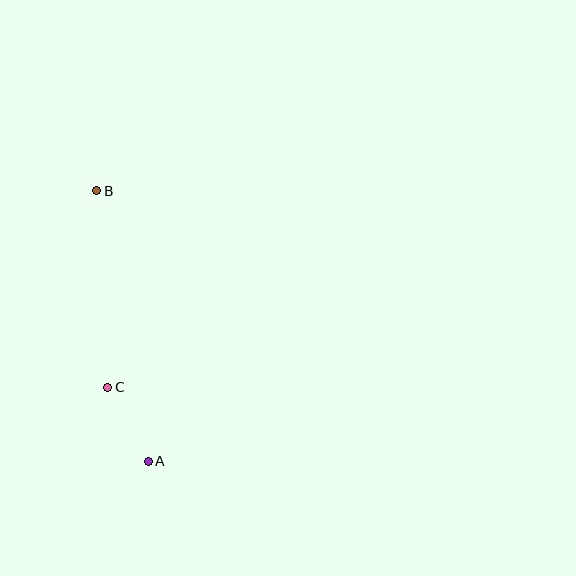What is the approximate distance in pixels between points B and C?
The distance between B and C is approximately 197 pixels.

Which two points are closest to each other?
Points A and C are closest to each other.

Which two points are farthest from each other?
Points A and B are farthest from each other.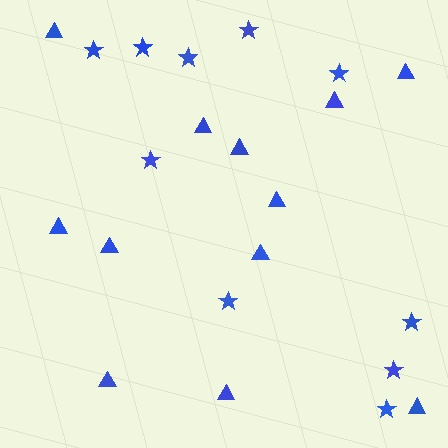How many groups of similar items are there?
There are 2 groups: one group of triangles (12) and one group of stars (10).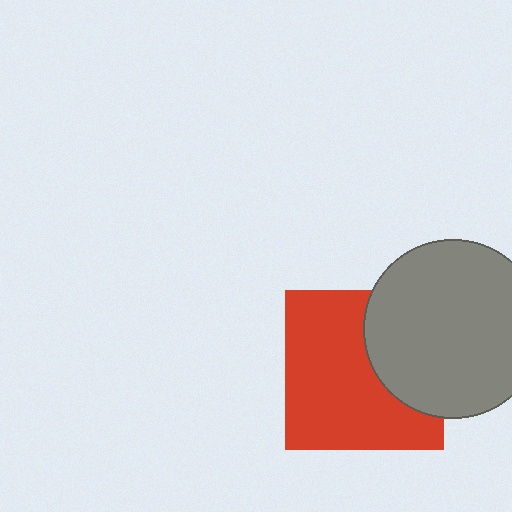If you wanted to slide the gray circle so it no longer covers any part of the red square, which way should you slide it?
Slide it right — that is the most direct way to separate the two shapes.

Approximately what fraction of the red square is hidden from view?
Roughly 34% of the red square is hidden behind the gray circle.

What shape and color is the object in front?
The object in front is a gray circle.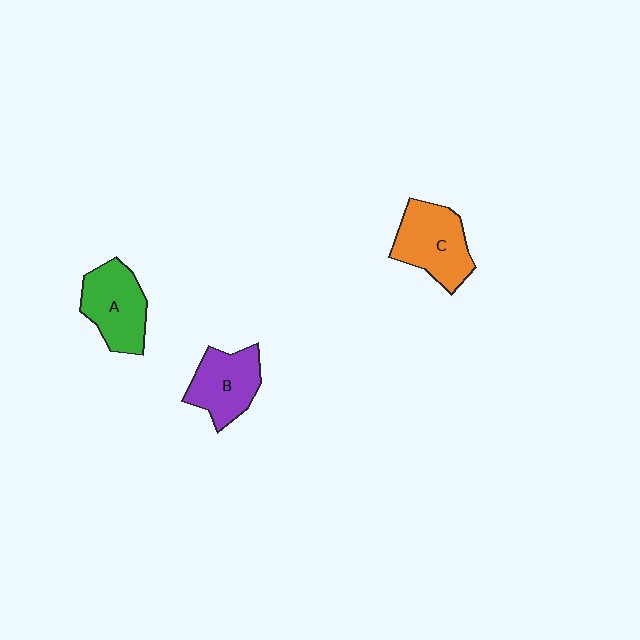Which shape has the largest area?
Shape C (orange).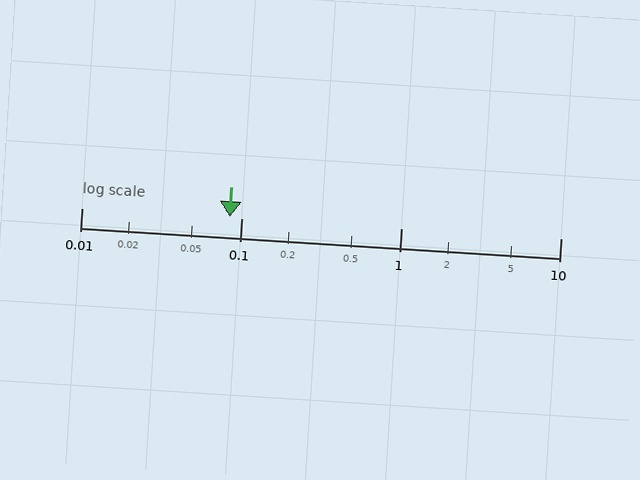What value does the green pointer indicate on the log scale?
The pointer indicates approximately 0.085.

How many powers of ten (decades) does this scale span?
The scale spans 3 decades, from 0.01 to 10.